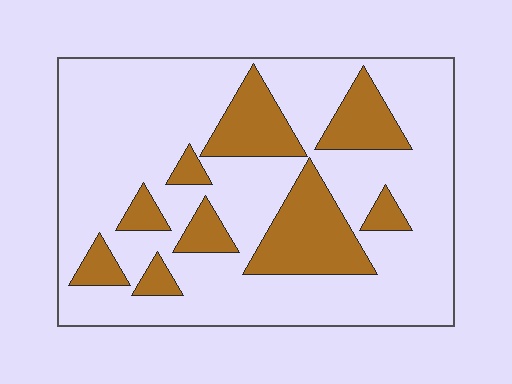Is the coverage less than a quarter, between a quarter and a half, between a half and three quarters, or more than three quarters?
Less than a quarter.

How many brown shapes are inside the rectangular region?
9.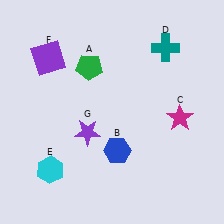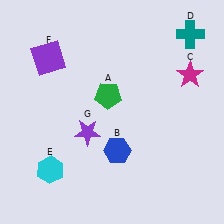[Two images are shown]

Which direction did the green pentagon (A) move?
The green pentagon (A) moved down.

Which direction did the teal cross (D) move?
The teal cross (D) moved right.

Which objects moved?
The objects that moved are: the green pentagon (A), the magenta star (C), the teal cross (D).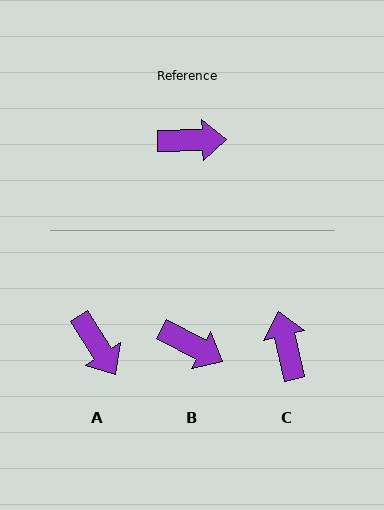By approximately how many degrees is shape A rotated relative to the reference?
Approximately 60 degrees clockwise.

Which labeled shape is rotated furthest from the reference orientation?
C, about 102 degrees away.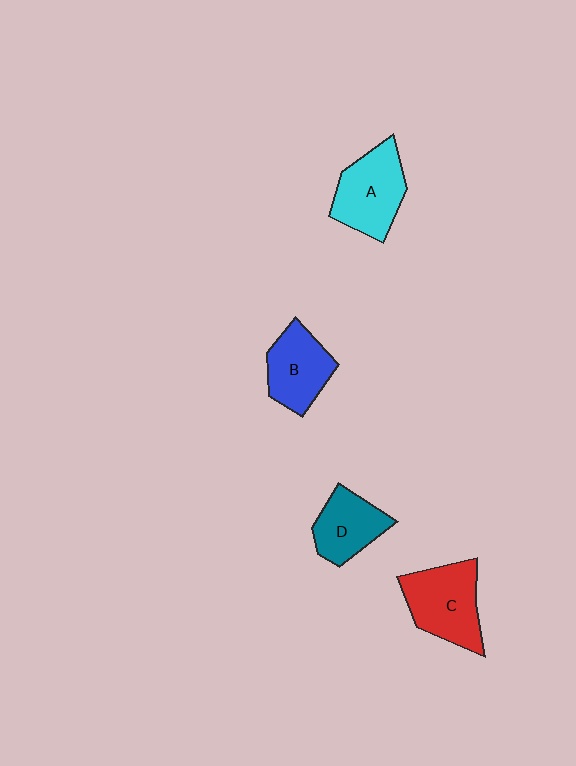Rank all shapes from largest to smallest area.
From largest to smallest: C (red), A (cyan), B (blue), D (teal).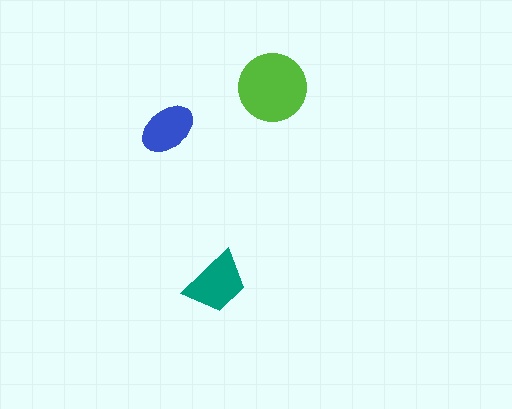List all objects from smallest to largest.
The blue ellipse, the teal trapezoid, the lime circle.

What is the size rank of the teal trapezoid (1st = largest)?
2nd.